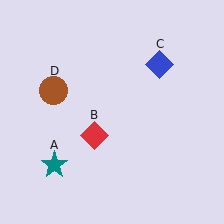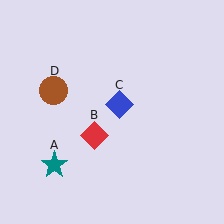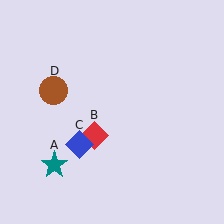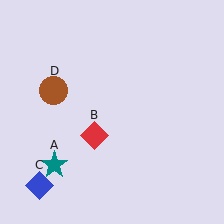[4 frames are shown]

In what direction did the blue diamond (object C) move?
The blue diamond (object C) moved down and to the left.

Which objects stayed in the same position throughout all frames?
Teal star (object A) and red diamond (object B) and brown circle (object D) remained stationary.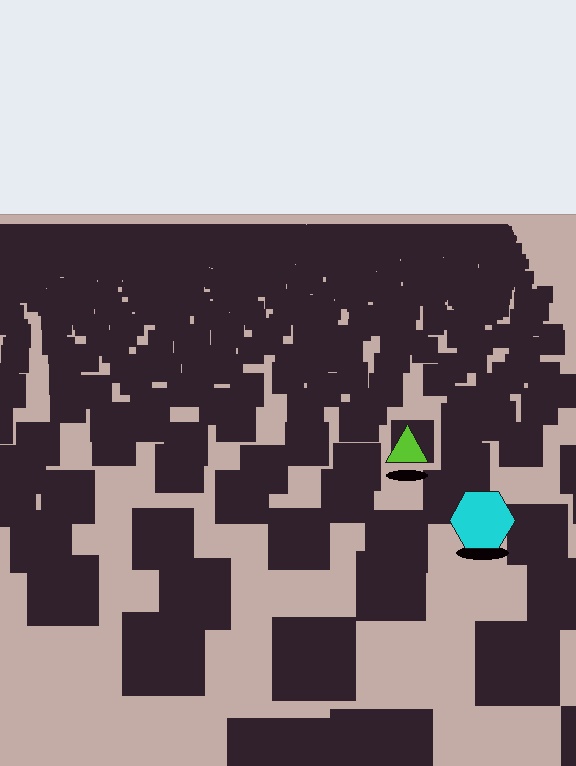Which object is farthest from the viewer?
The lime triangle is farthest from the viewer. It appears smaller and the ground texture around it is denser.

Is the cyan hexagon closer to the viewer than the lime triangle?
Yes. The cyan hexagon is closer — you can tell from the texture gradient: the ground texture is coarser near it.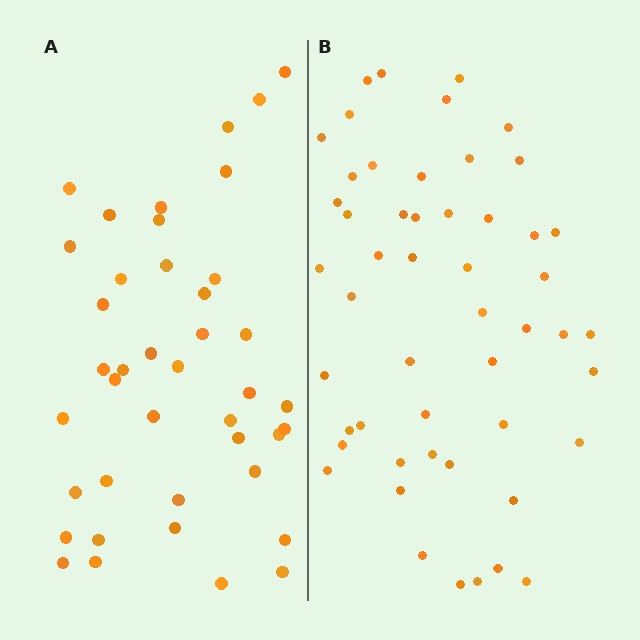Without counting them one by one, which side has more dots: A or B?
Region B (the right region) has more dots.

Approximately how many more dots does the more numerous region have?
Region B has roughly 10 or so more dots than region A.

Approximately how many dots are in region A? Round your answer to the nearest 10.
About 40 dots. (The exact count is 41, which rounds to 40.)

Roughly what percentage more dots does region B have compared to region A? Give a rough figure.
About 25% more.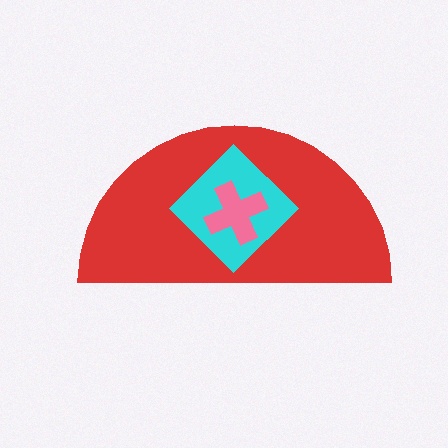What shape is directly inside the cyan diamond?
The pink cross.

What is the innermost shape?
The pink cross.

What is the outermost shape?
The red semicircle.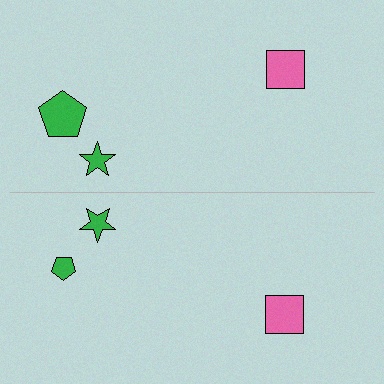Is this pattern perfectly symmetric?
No, the pattern is not perfectly symmetric. The green pentagon on the bottom side has a different size than its mirror counterpart.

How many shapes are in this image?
There are 6 shapes in this image.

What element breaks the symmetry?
The green pentagon on the bottom side has a different size than its mirror counterpart.